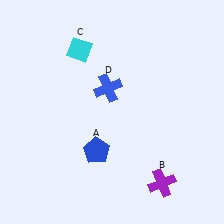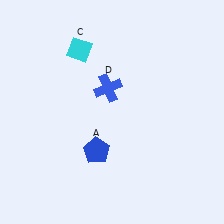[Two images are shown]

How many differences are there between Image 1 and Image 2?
There is 1 difference between the two images.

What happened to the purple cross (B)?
The purple cross (B) was removed in Image 2. It was in the bottom-right area of Image 1.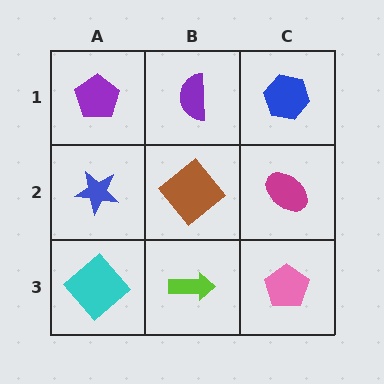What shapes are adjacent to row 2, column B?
A purple semicircle (row 1, column B), a lime arrow (row 3, column B), a blue star (row 2, column A), a magenta ellipse (row 2, column C).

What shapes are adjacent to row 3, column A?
A blue star (row 2, column A), a lime arrow (row 3, column B).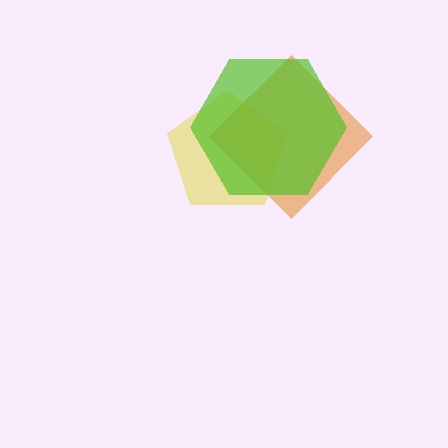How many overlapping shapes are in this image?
There are 3 overlapping shapes in the image.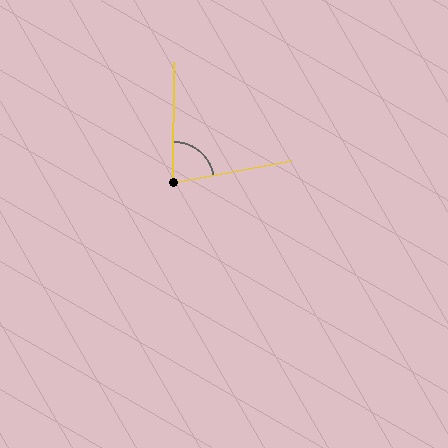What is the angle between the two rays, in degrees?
Approximately 80 degrees.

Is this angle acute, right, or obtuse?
It is acute.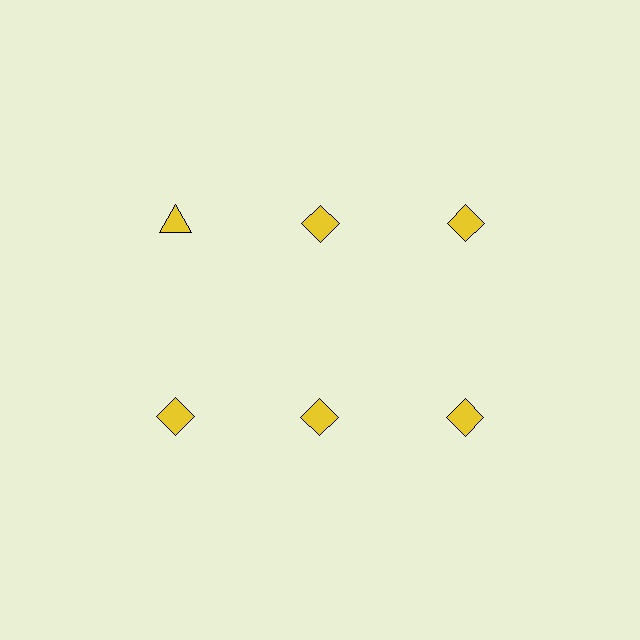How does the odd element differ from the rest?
It has a different shape: triangle instead of diamond.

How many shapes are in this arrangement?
There are 6 shapes arranged in a grid pattern.